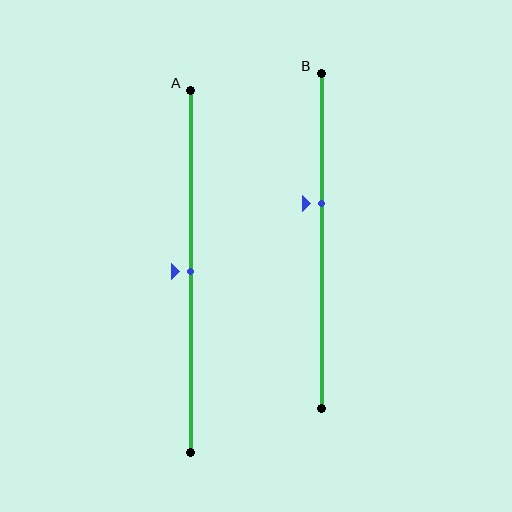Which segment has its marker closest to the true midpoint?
Segment A has its marker closest to the true midpoint.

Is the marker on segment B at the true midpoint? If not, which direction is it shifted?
No, the marker on segment B is shifted upward by about 11% of the segment length.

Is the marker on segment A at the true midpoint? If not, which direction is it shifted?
Yes, the marker on segment A is at the true midpoint.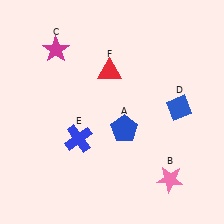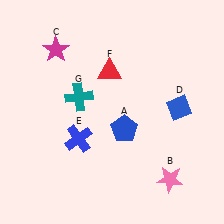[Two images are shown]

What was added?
A teal cross (G) was added in Image 2.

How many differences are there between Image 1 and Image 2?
There is 1 difference between the two images.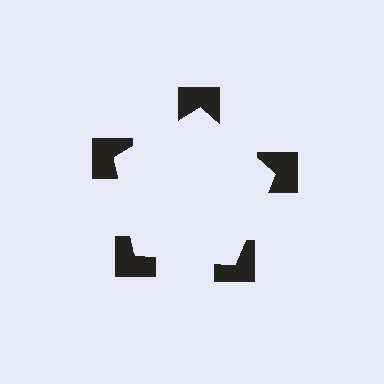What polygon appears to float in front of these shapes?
An illusory pentagon — its edges are inferred from the aligned wedge cuts in the notched squares, not physically drawn.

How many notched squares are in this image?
There are 5 — one at each vertex of the illusory pentagon.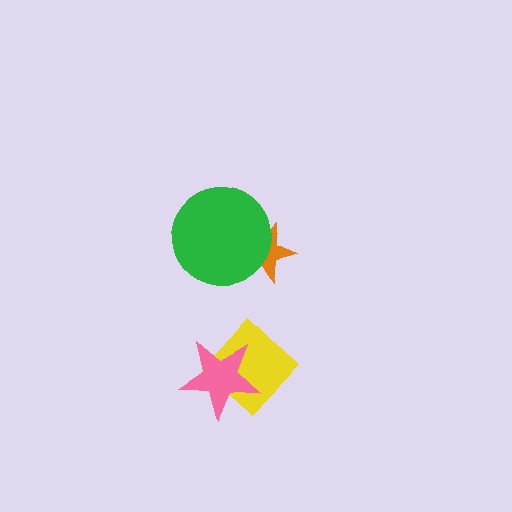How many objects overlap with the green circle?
1 object overlaps with the green circle.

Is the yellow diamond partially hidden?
Yes, it is partially covered by another shape.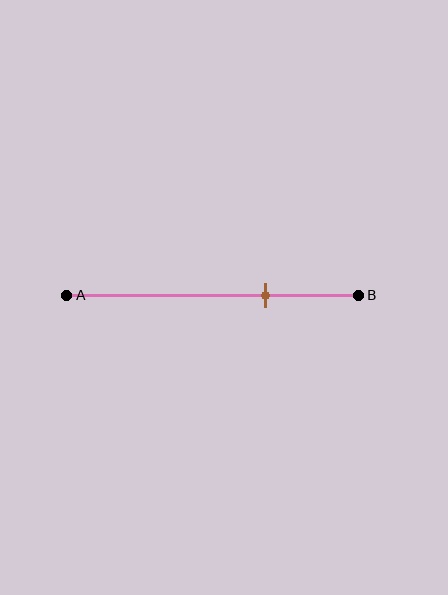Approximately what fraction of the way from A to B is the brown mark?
The brown mark is approximately 70% of the way from A to B.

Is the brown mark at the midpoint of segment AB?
No, the mark is at about 70% from A, not at the 50% midpoint.